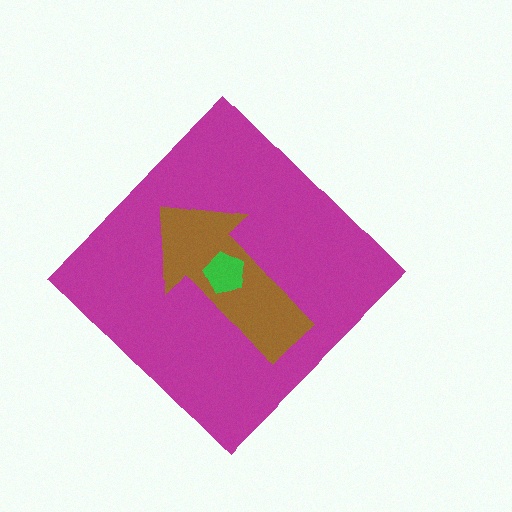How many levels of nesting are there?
3.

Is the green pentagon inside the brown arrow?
Yes.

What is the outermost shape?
The magenta diamond.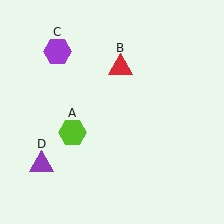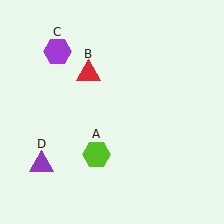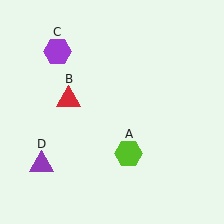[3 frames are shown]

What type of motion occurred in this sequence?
The lime hexagon (object A), red triangle (object B) rotated counterclockwise around the center of the scene.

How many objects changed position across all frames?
2 objects changed position: lime hexagon (object A), red triangle (object B).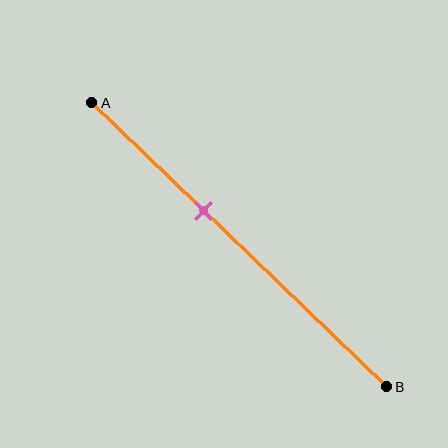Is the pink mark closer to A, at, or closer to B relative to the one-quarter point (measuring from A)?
The pink mark is closer to point B than the one-quarter point of segment AB.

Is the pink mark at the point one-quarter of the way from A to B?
No, the mark is at about 40% from A, not at the 25% one-quarter point.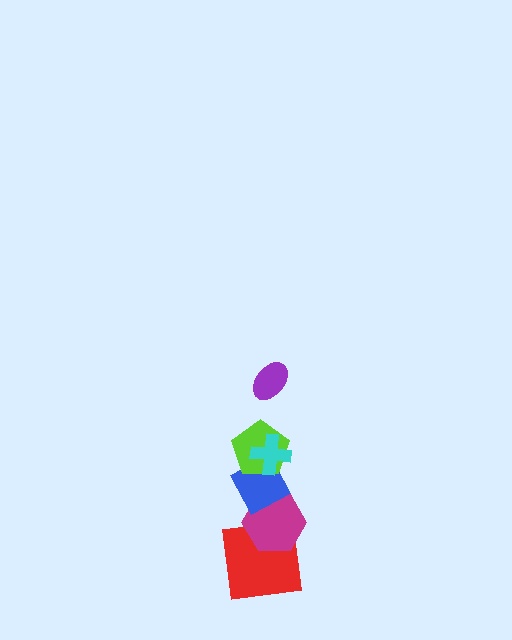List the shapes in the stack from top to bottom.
From top to bottom: the purple ellipse, the cyan cross, the lime pentagon, the blue diamond, the magenta hexagon, the red square.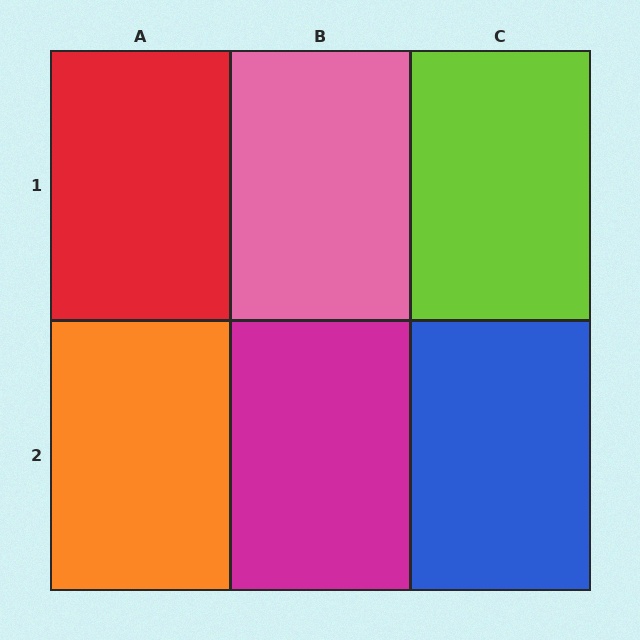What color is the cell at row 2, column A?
Orange.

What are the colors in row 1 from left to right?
Red, pink, lime.